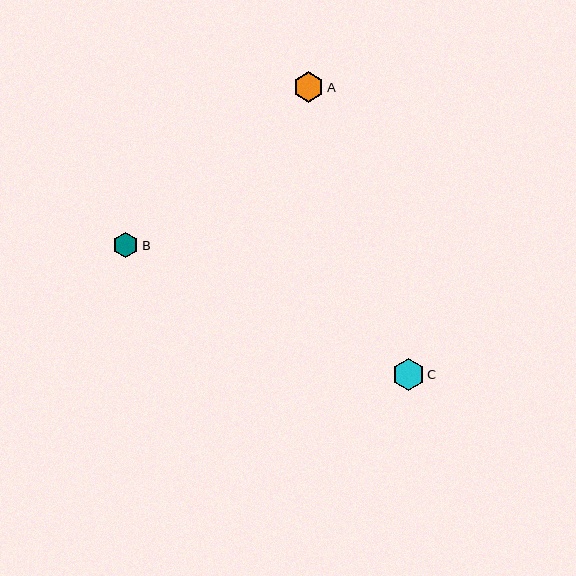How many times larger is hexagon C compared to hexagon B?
Hexagon C is approximately 1.3 times the size of hexagon B.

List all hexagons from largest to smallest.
From largest to smallest: C, A, B.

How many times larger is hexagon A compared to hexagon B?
Hexagon A is approximately 1.2 times the size of hexagon B.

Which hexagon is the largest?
Hexagon C is the largest with a size of approximately 32 pixels.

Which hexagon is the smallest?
Hexagon B is the smallest with a size of approximately 26 pixels.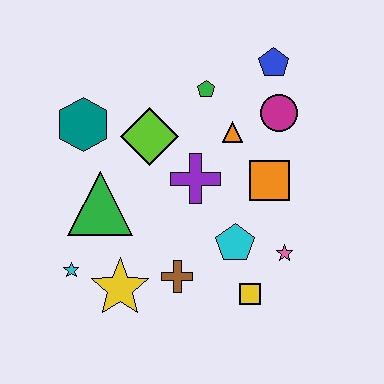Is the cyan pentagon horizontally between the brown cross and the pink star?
Yes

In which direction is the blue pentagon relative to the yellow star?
The blue pentagon is above the yellow star.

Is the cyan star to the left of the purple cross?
Yes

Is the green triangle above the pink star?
Yes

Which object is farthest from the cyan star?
The blue pentagon is farthest from the cyan star.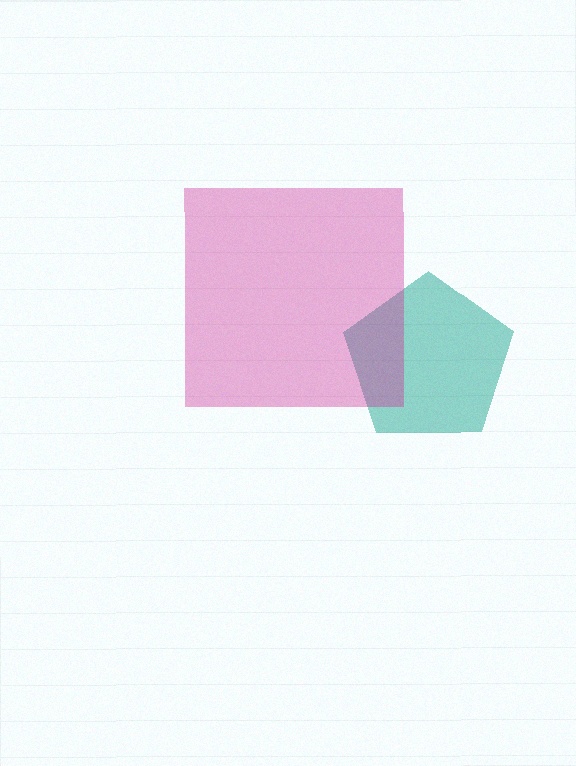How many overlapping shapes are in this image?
There are 2 overlapping shapes in the image.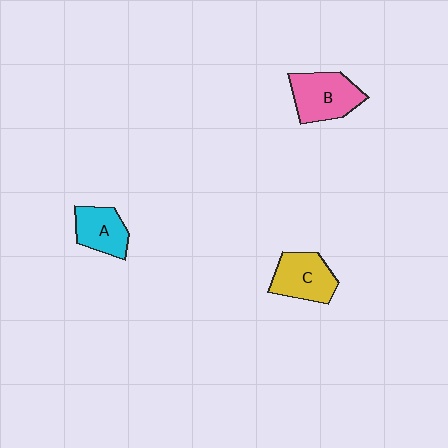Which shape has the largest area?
Shape B (pink).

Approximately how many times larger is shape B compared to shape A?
Approximately 1.3 times.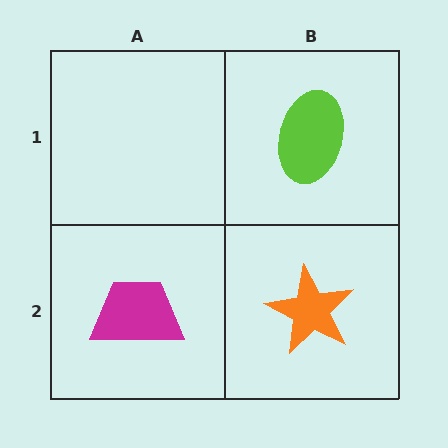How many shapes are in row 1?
1 shape.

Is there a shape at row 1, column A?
No, that cell is empty.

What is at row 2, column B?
An orange star.